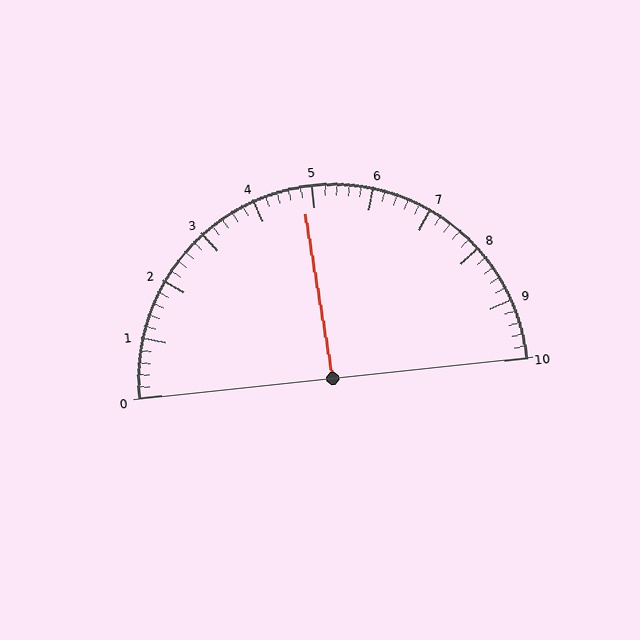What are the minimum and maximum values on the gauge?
The gauge ranges from 0 to 10.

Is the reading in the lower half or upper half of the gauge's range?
The reading is in the lower half of the range (0 to 10).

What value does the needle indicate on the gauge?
The needle indicates approximately 4.8.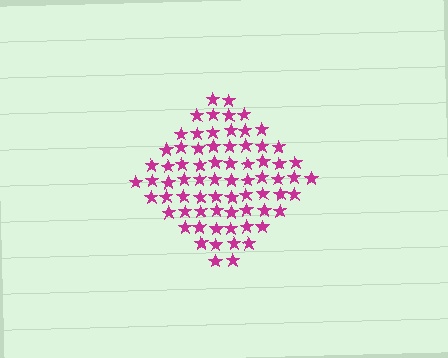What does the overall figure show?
The overall figure shows a diamond.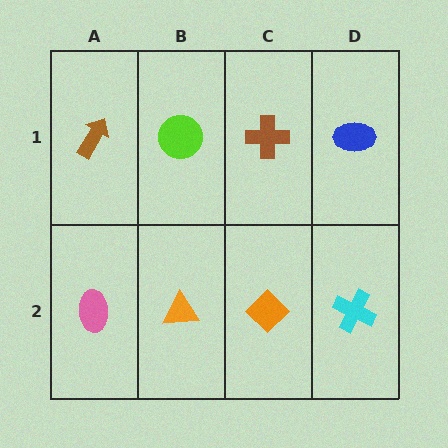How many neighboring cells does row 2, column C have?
3.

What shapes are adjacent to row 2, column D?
A blue ellipse (row 1, column D), an orange diamond (row 2, column C).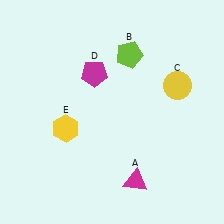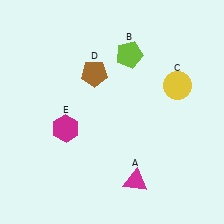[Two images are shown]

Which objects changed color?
D changed from magenta to brown. E changed from yellow to magenta.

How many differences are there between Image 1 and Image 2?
There are 2 differences between the two images.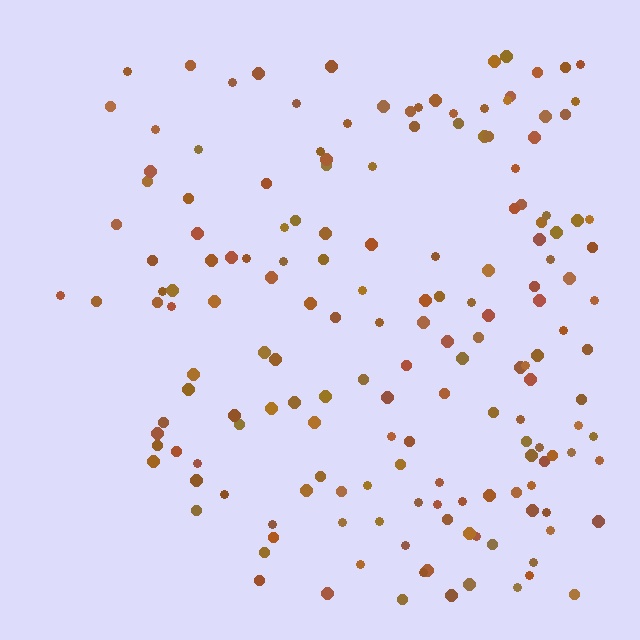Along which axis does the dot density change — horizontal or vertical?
Horizontal.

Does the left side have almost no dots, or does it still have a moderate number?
Still a moderate number, just noticeably fewer than the right.